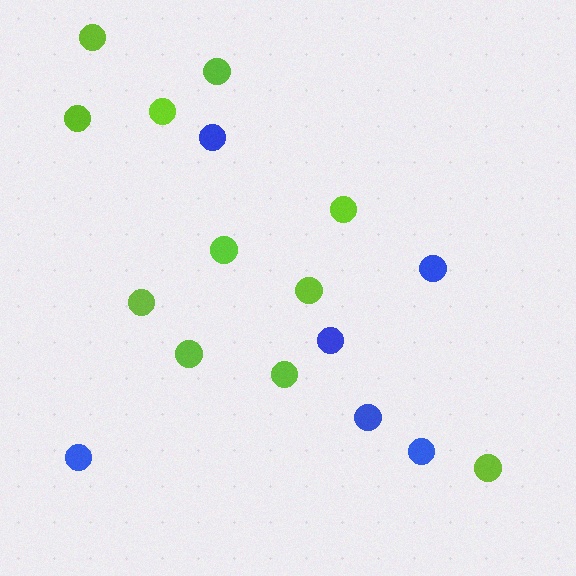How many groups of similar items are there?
There are 2 groups: one group of lime circles (11) and one group of blue circles (6).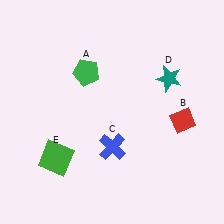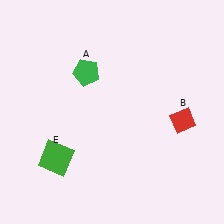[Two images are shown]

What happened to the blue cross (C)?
The blue cross (C) was removed in Image 2. It was in the bottom-right area of Image 1.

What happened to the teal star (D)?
The teal star (D) was removed in Image 2. It was in the top-right area of Image 1.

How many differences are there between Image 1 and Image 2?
There are 2 differences between the two images.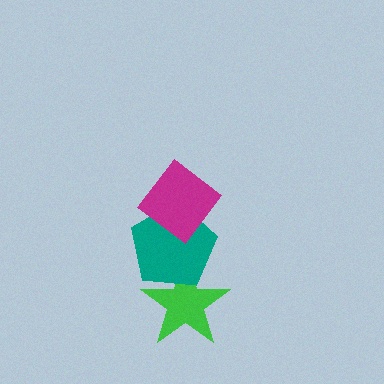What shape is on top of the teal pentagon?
The magenta diamond is on top of the teal pentagon.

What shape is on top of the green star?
The teal pentagon is on top of the green star.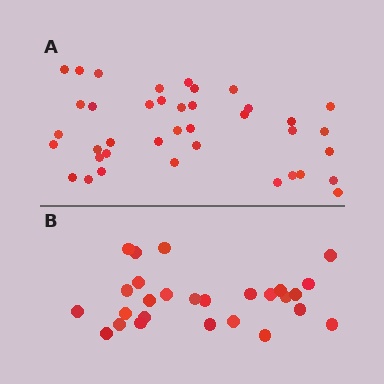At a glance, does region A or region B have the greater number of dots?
Region A (the top region) has more dots.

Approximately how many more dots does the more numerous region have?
Region A has roughly 12 or so more dots than region B.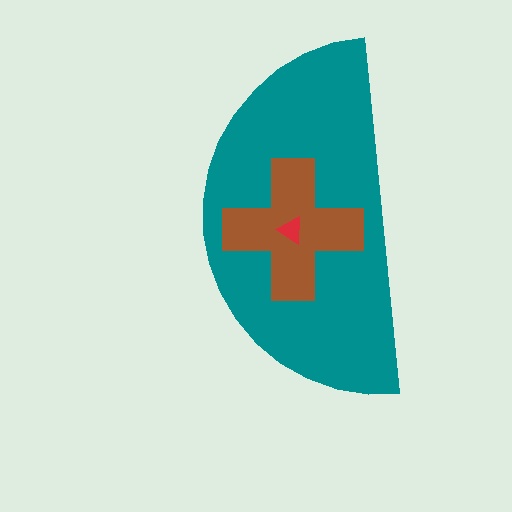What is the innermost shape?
The red triangle.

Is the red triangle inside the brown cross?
Yes.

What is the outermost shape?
The teal semicircle.